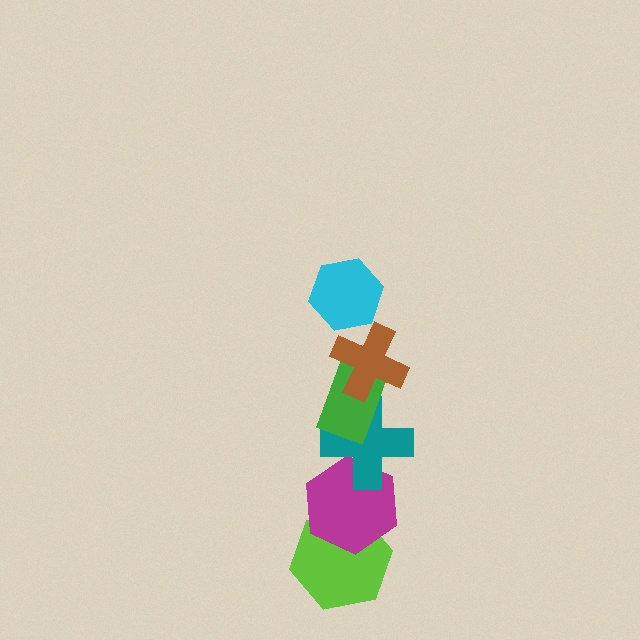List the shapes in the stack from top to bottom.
From top to bottom: the cyan hexagon, the brown cross, the green rectangle, the teal cross, the magenta hexagon, the lime hexagon.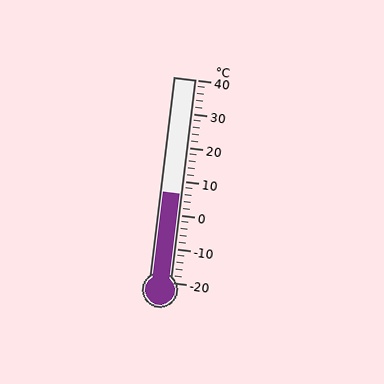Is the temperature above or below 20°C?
The temperature is below 20°C.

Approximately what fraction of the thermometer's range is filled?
The thermometer is filled to approximately 45% of its range.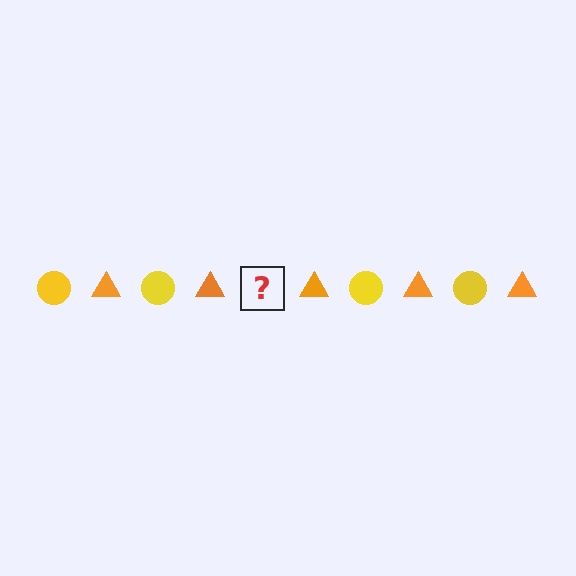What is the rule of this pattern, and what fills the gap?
The rule is that the pattern alternates between yellow circle and orange triangle. The gap should be filled with a yellow circle.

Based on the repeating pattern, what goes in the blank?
The blank should be a yellow circle.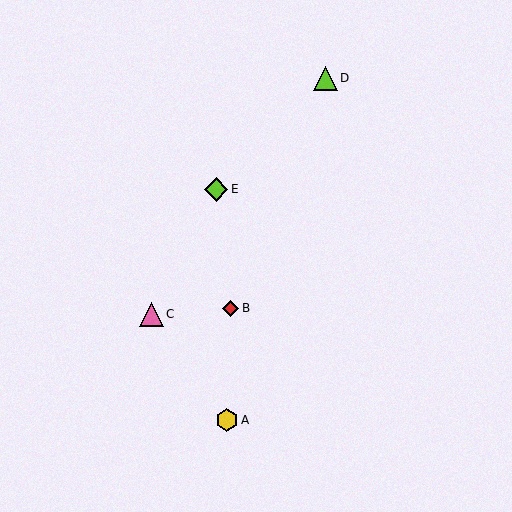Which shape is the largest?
The lime triangle (labeled D) is the largest.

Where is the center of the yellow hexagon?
The center of the yellow hexagon is at (227, 420).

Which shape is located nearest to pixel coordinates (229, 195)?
The lime diamond (labeled E) at (216, 189) is nearest to that location.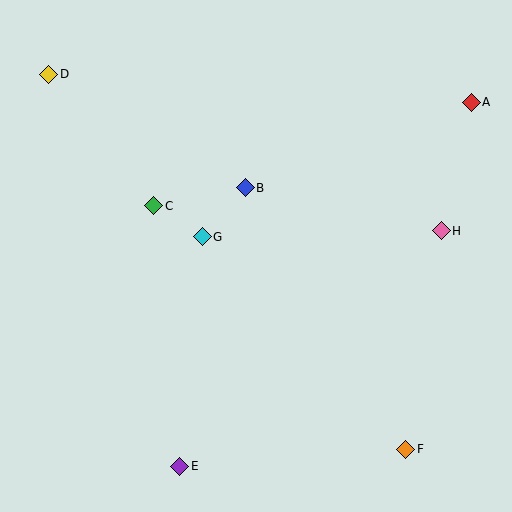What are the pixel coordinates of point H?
Point H is at (441, 231).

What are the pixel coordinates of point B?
Point B is at (245, 188).